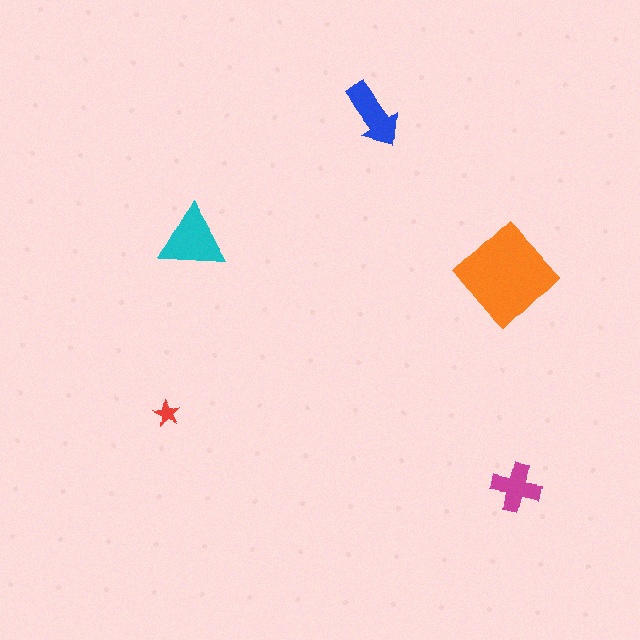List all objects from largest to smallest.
The orange diamond, the cyan triangle, the blue arrow, the magenta cross, the red star.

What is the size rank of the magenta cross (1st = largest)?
4th.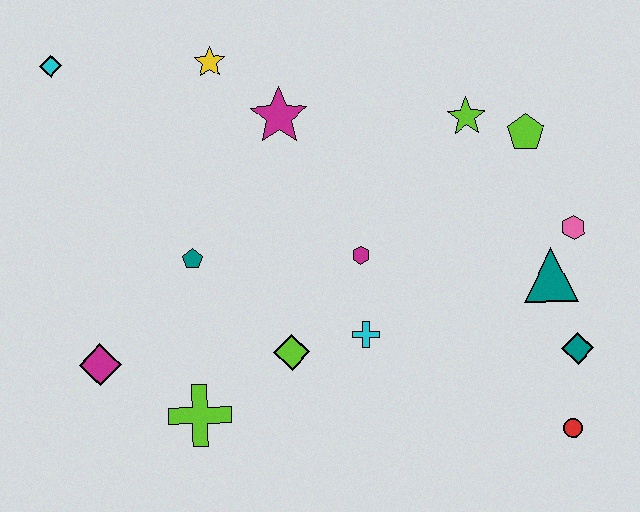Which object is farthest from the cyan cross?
The cyan diamond is farthest from the cyan cross.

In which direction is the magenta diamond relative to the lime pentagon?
The magenta diamond is to the left of the lime pentagon.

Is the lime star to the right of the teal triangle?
No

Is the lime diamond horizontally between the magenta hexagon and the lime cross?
Yes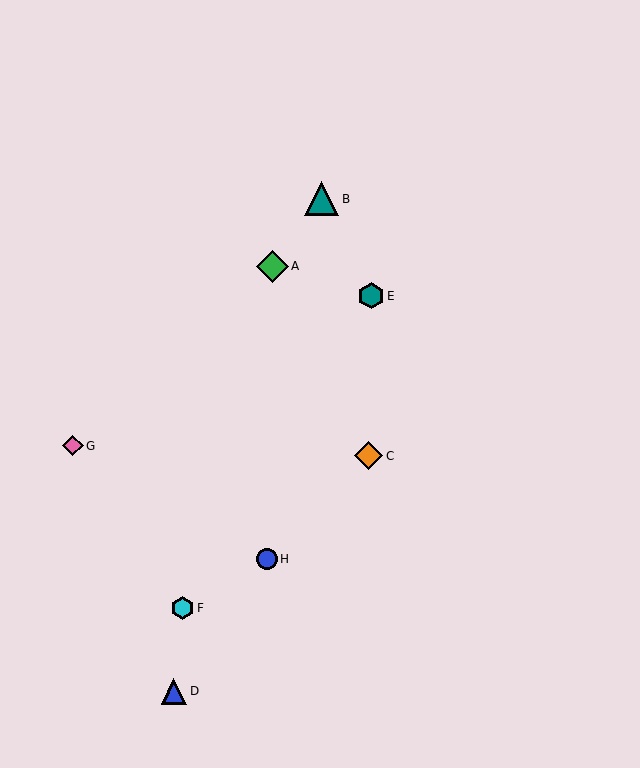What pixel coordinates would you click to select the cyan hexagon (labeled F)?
Click at (182, 608) to select the cyan hexagon F.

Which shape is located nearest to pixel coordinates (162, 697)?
The blue triangle (labeled D) at (174, 691) is nearest to that location.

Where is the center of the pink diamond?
The center of the pink diamond is at (73, 446).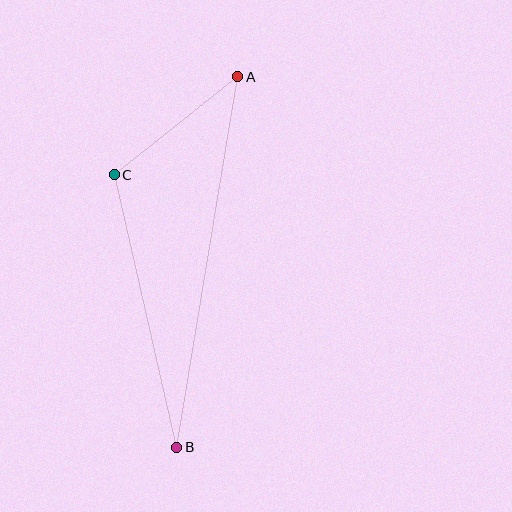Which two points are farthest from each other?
Points A and B are farthest from each other.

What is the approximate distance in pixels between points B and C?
The distance between B and C is approximately 280 pixels.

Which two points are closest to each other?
Points A and C are closest to each other.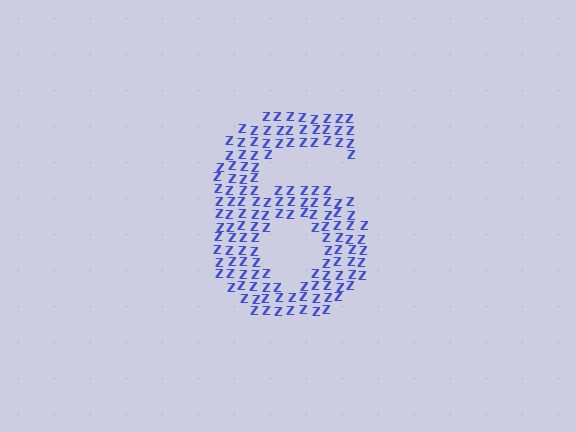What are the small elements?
The small elements are letter Z's.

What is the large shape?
The large shape is the digit 6.